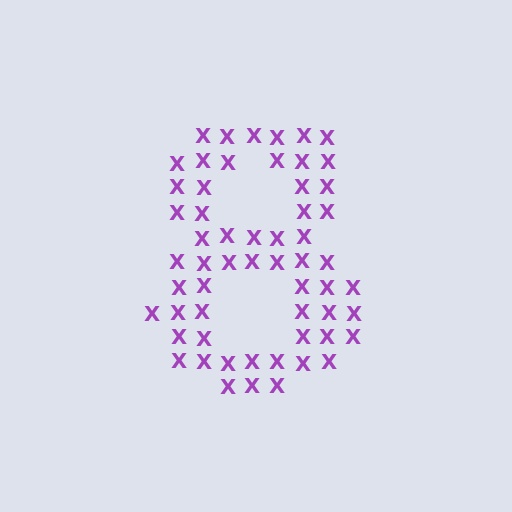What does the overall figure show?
The overall figure shows the digit 8.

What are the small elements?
The small elements are letter X's.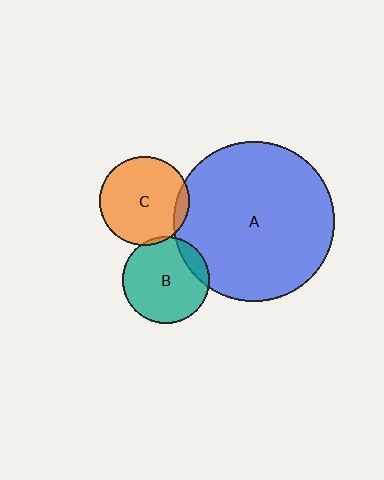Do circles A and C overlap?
Yes.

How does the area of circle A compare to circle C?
Approximately 3.2 times.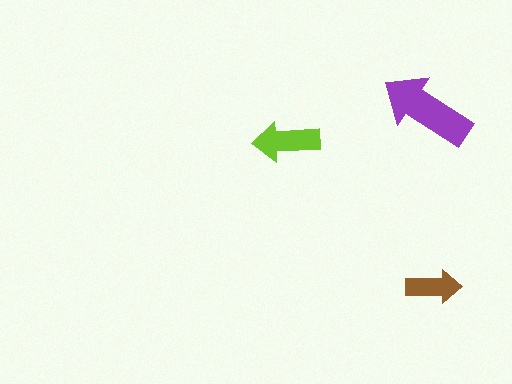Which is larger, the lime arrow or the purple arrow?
The purple one.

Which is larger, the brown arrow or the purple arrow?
The purple one.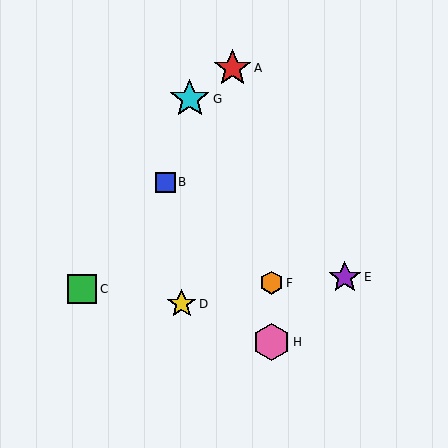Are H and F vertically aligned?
Yes, both are at x≈271.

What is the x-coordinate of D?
Object D is at x≈182.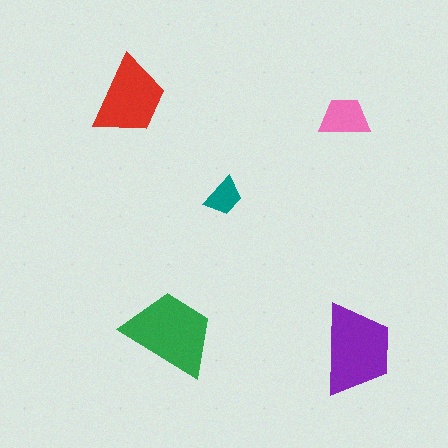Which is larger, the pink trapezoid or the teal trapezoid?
The pink one.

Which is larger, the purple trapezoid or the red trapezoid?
The purple one.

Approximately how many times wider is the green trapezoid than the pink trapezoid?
About 2 times wider.